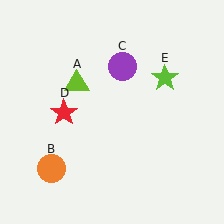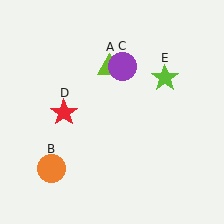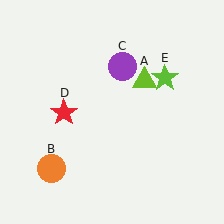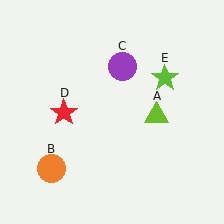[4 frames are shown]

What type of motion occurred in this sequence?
The lime triangle (object A) rotated clockwise around the center of the scene.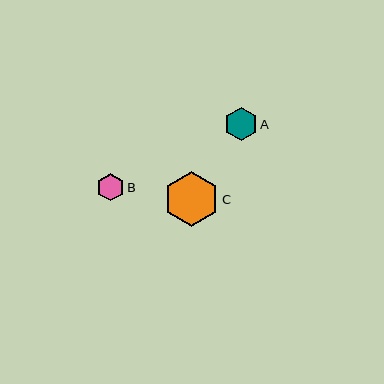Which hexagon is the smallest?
Hexagon B is the smallest with a size of approximately 27 pixels.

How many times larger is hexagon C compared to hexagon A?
Hexagon C is approximately 1.7 times the size of hexagon A.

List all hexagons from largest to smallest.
From largest to smallest: C, A, B.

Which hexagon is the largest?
Hexagon C is the largest with a size of approximately 55 pixels.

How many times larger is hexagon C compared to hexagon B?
Hexagon C is approximately 2.0 times the size of hexagon B.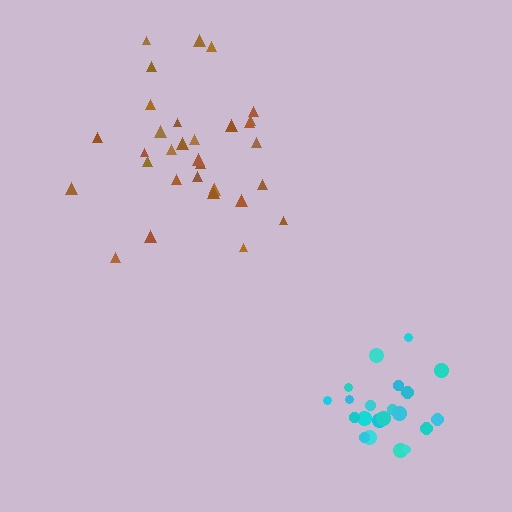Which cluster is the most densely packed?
Cyan.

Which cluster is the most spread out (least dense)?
Brown.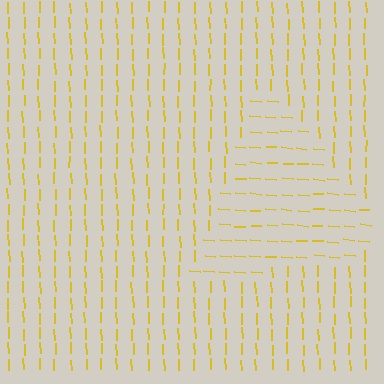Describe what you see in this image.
The image is filled with small yellow line segments. A triangle region in the image has lines oriented differently from the surrounding lines, creating a visible texture boundary.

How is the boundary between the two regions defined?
The boundary is defined purely by a change in line orientation (approximately 83 degrees difference). All lines are the same color and thickness.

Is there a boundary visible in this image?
Yes, there is a texture boundary formed by a change in line orientation.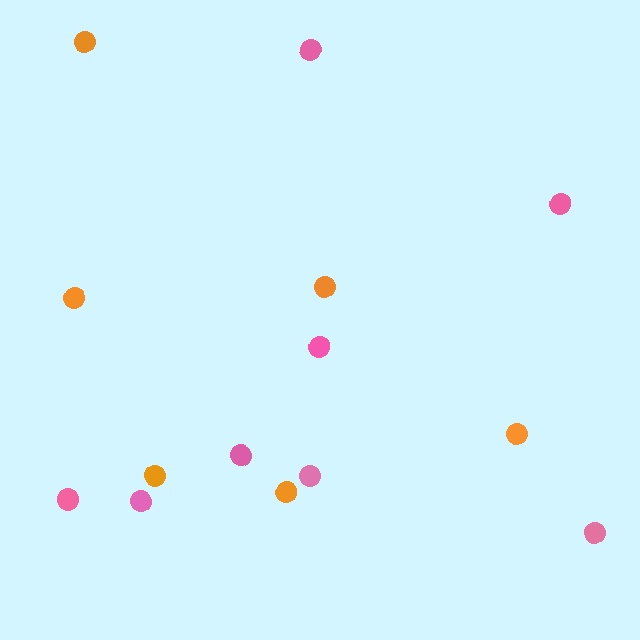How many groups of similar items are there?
There are 2 groups: one group of pink circles (8) and one group of orange circles (6).